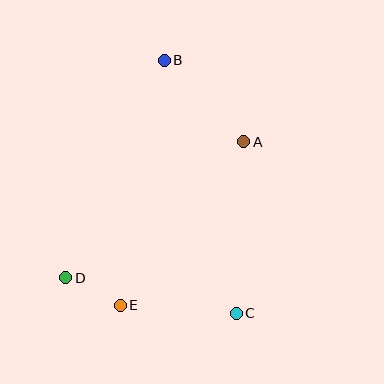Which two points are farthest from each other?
Points B and C are farthest from each other.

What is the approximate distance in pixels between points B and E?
The distance between B and E is approximately 249 pixels.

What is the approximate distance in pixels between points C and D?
The distance between C and D is approximately 174 pixels.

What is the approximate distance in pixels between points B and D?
The distance between B and D is approximately 239 pixels.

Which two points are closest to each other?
Points D and E are closest to each other.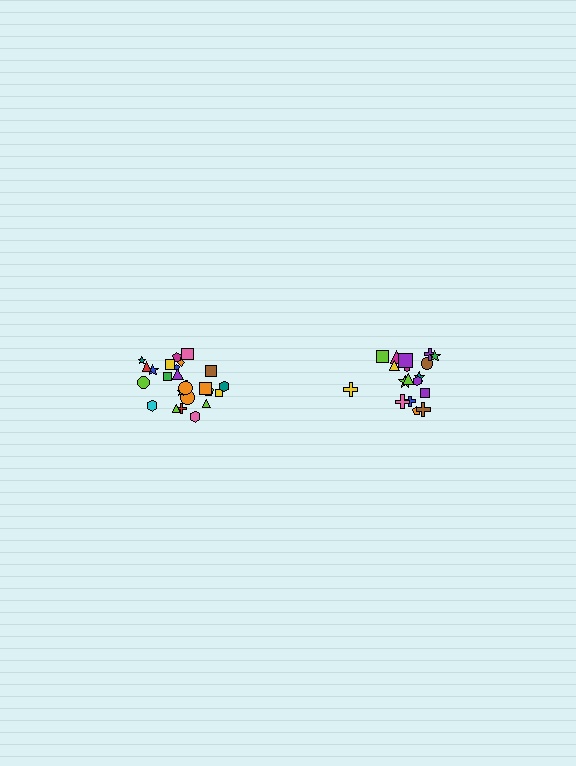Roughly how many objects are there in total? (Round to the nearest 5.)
Roughly 45 objects in total.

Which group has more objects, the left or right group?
The left group.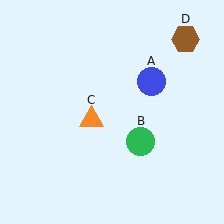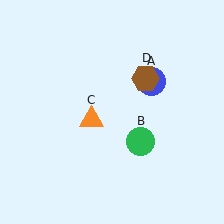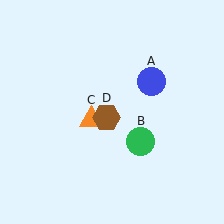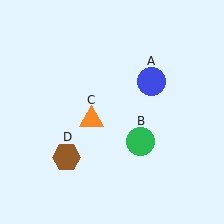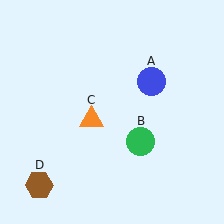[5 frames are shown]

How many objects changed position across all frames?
1 object changed position: brown hexagon (object D).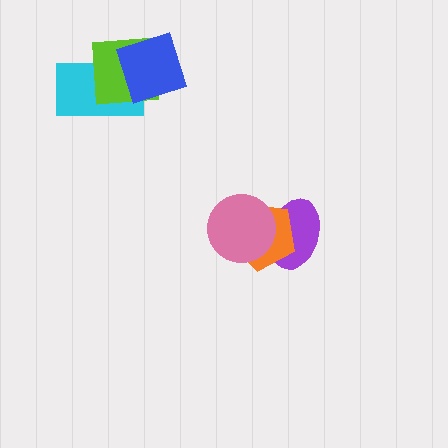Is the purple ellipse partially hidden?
Yes, it is partially covered by another shape.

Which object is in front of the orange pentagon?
The pink circle is in front of the orange pentagon.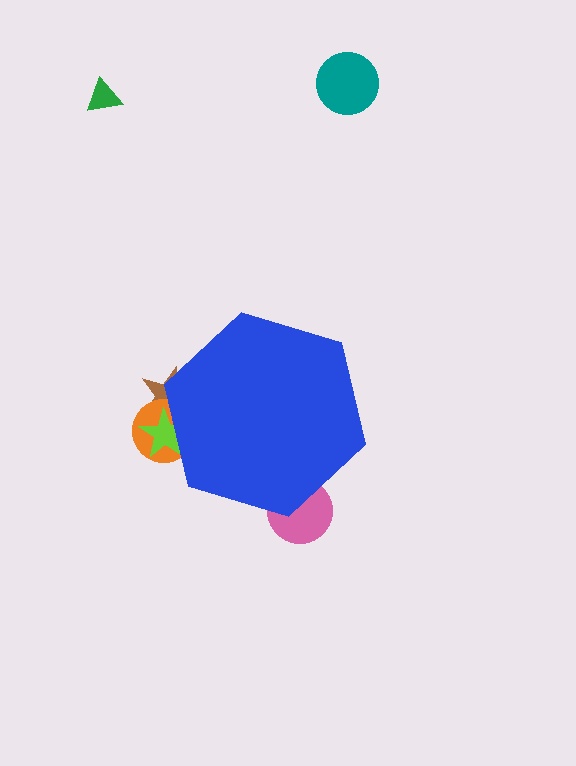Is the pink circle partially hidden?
Yes, the pink circle is partially hidden behind the blue hexagon.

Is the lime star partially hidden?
Yes, the lime star is partially hidden behind the blue hexagon.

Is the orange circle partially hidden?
Yes, the orange circle is partially hidden behind the blue hexagon.